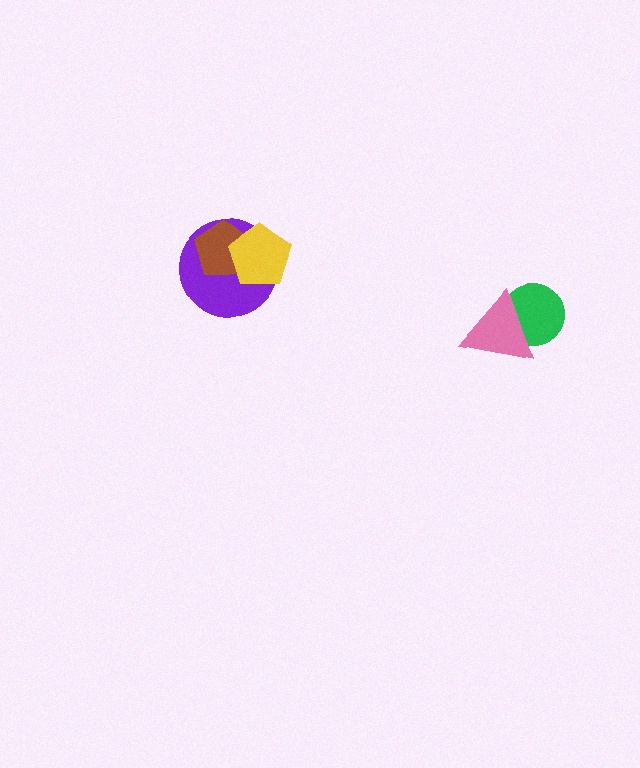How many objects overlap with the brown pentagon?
2 objects overlap with the brown pentagon.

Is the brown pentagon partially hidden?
Yes, it is partially covered by another shape.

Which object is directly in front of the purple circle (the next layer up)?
The brown pentagon is directly in front of the purple circle.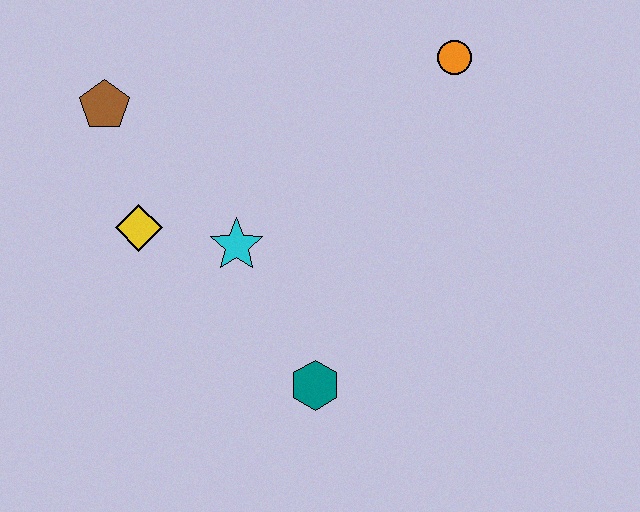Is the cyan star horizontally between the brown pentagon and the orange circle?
Yes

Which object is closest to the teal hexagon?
The cyan star is closest to the teal hexagon.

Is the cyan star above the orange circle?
No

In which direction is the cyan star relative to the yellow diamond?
The cyan star is to the right of the yellow diamond.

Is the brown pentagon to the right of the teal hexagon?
No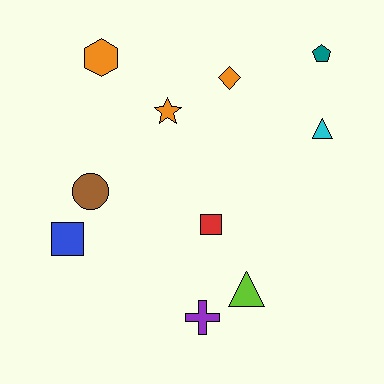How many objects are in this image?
There are 10 objects.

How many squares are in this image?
There are 2 squares.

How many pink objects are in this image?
There are no pink objects.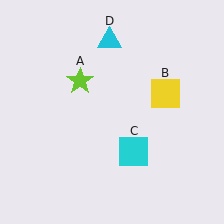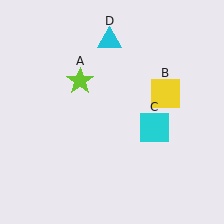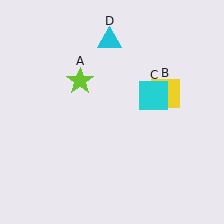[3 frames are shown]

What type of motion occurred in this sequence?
The cyan square (object C) rotated counterclockwise around the center of the scene.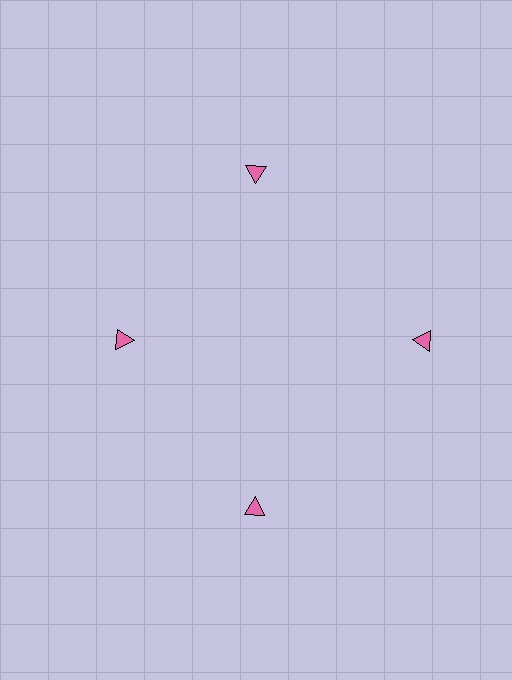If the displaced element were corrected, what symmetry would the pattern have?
It would have 4-fold rotational symmetry — the pattern would map onto itself every 90 degrees.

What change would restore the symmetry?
The symmetry would be restored by moving it outward, back onto the ring so that all 4 triangles sit at equal angles and equal distance from the center.